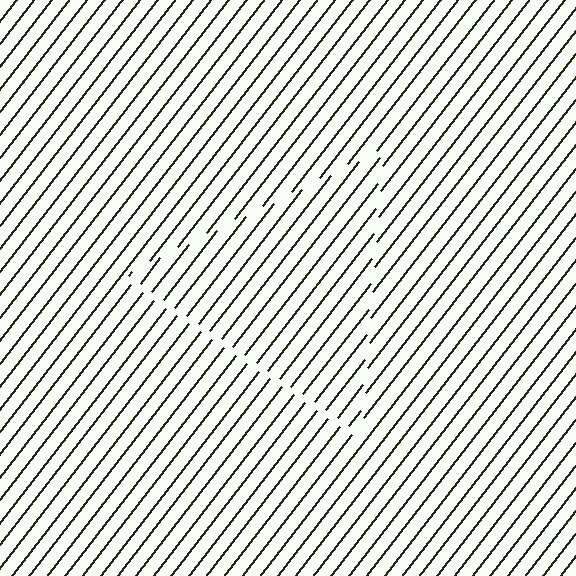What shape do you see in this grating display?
An illusory triangle. The interior of the shape contains the same grating, shifted by half a period — the contour is defined by the phase discontinuity where line-ends from the inner and outer gratings abut.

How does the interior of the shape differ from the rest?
The interior of the shape contains the same grating, shifted by half a period — the contour is defined by the phase discontinuity where line-ends from the inner and outer gratings abut.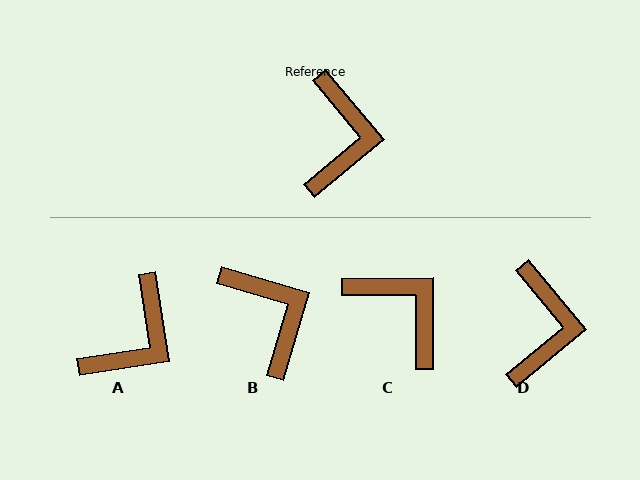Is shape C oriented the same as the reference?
No, it is off by about 50 degrees.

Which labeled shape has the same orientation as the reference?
D.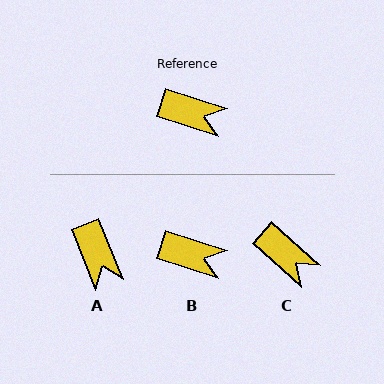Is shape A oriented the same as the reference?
No, it is off by about 50 degrees.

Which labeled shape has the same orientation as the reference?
B.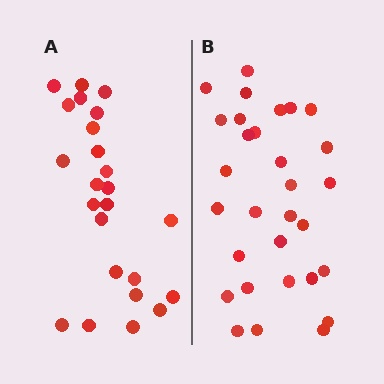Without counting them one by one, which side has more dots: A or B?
Region B (the right region) has more dots.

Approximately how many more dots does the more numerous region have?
Region B has about 6 more dots than region A.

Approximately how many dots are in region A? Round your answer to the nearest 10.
About 20 dots. (The exact count is 24, which rounds to 20.)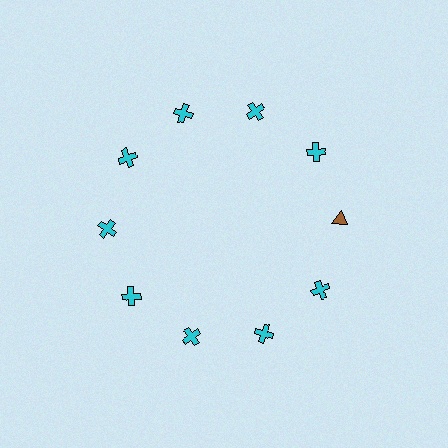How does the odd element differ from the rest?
It differs in both color (brown instead of cyan) and shape (triangle instead of cross).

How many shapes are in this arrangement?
There are 10 shapes arranged in a ring pattern.